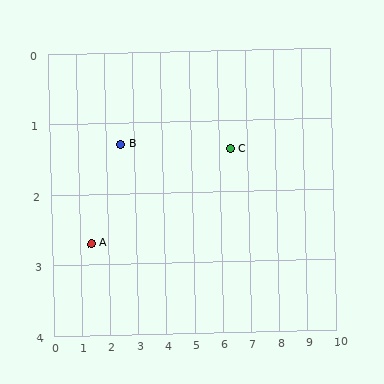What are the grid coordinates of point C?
Point C is at approximately (6.4, 1.4).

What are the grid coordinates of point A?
Point A is at approximately (1.4, 2.7).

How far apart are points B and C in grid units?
Points B and C are about 3.9 grid units apart.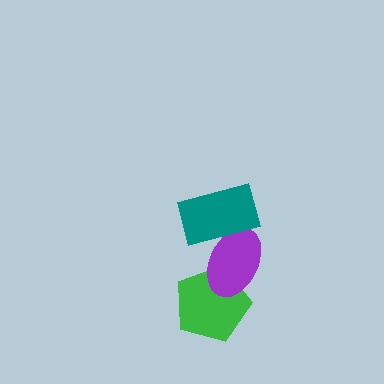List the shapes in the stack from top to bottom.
From top to bottom: the teal rectangle, the purple ellipse, the green pentagon.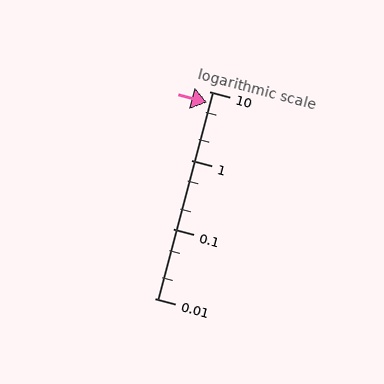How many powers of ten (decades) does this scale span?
The scale spans 3 decades, from 0.01 to 10.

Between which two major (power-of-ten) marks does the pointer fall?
The pointer is between 1 and 10.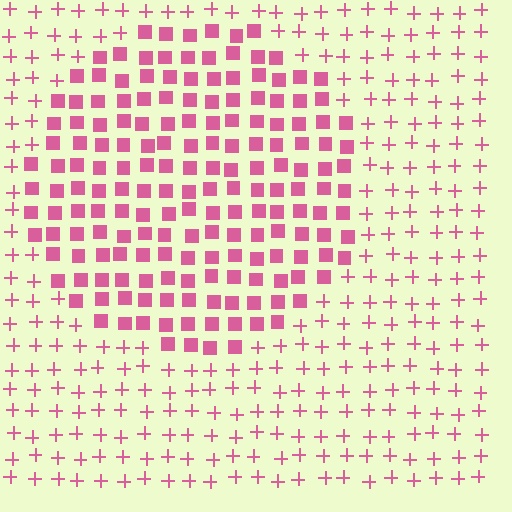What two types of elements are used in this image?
The image uses squares inside the circle region and plus signs outside it.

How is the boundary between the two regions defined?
The boundary is defined by a change in element shape: squares inside vs. plus signs outside. All elements share the same color and spacing.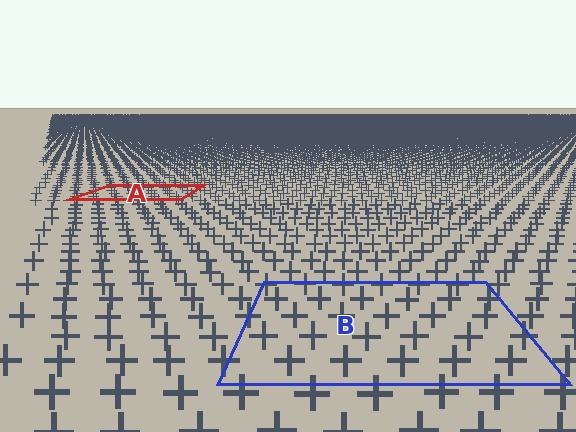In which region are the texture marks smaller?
The texture marks are smaller in region A, because it is farther away.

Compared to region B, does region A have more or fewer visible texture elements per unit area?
Region A has more texture elements per unit area — they are packed more densely because it is farther away.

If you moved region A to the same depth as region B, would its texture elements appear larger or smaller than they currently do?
They would appear larger. At a closer depth, the same texture elements are projected at a bigger on-screen size.